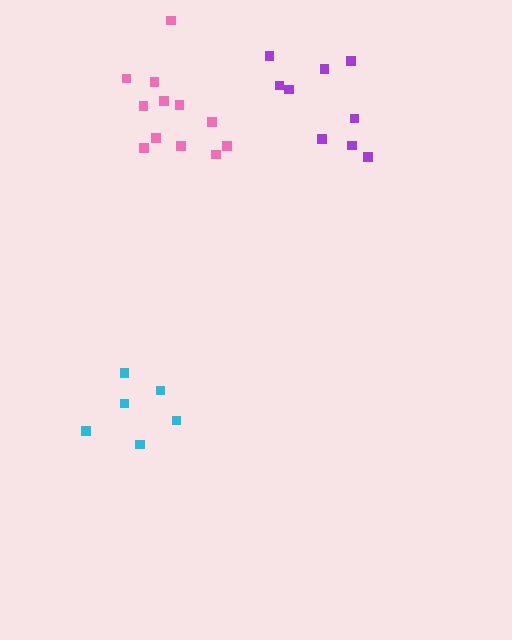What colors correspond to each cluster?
The clusters are colored: pink, purple, cyan.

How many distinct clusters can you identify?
There are 3 distinct clusters.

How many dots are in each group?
Group 1: 12 dots, Group 2: 9 dots, Group 3: 6 dots (27 total).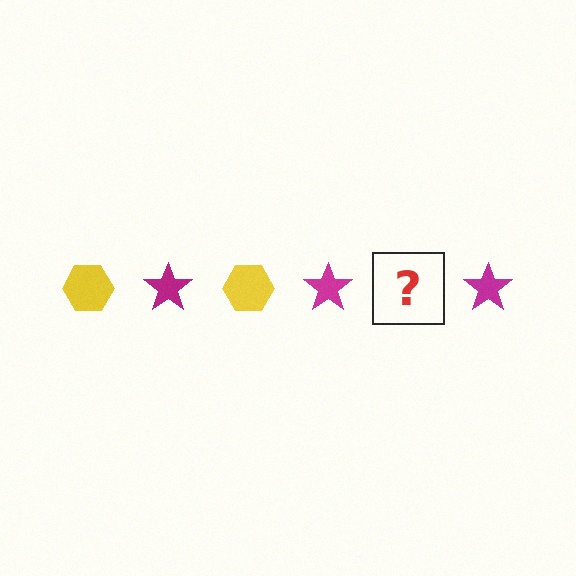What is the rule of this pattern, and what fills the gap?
The rule is that the pattern alternates between yellow hexagon and magenta star. The gap should be filled with a yellow hexagon.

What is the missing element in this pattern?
The missing element is a yellow hexagon.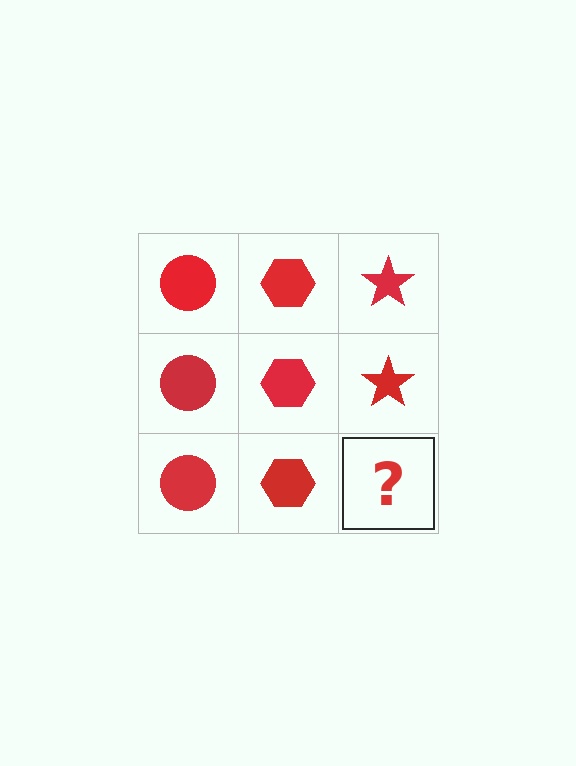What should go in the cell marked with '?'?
The missing cell should contain a red star.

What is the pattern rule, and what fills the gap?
The rule is that each column has a consistent shape. The gap should be filled with a red star.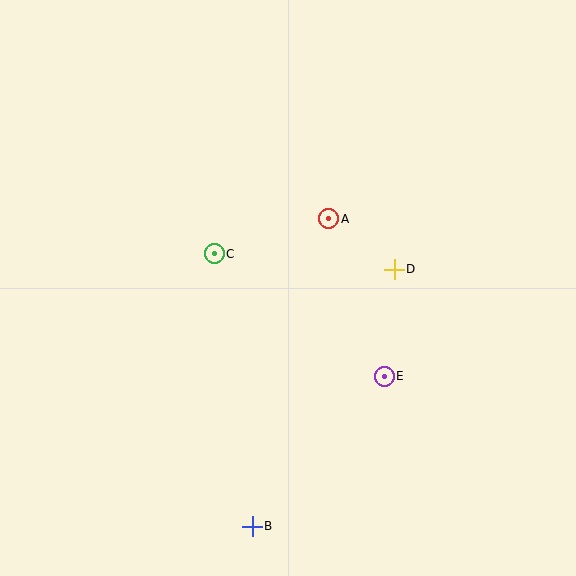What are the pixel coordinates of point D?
Point D is at (394, 269).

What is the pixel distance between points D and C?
The distance between D and C is 181 pixels.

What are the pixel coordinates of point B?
Point B is at (252, 526).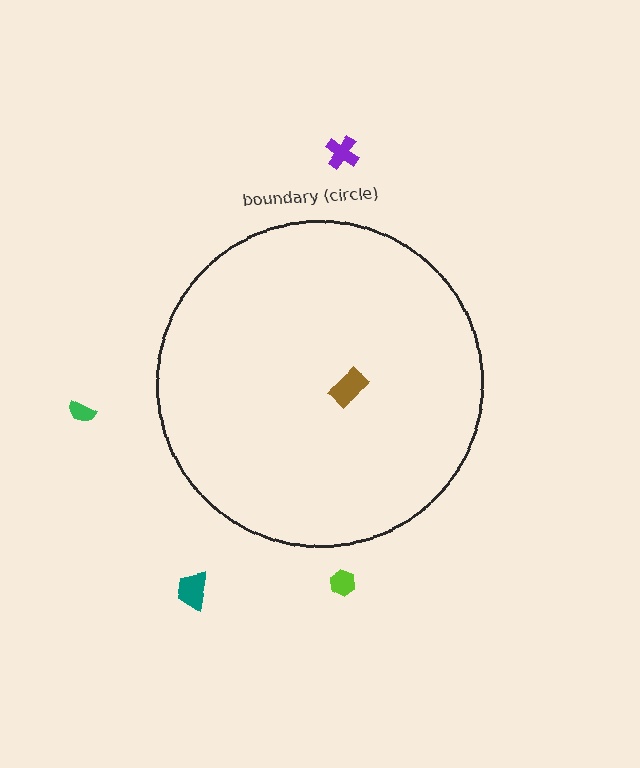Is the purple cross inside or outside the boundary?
Outside.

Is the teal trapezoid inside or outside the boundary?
Outside.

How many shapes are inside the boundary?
1 inside, 4 outside.